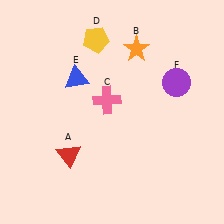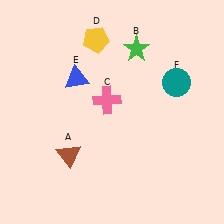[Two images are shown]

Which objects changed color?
A changed from red to brown. B changed from orange to green. F changed from purple to teal.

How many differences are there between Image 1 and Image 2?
There are 3 differences between the two images.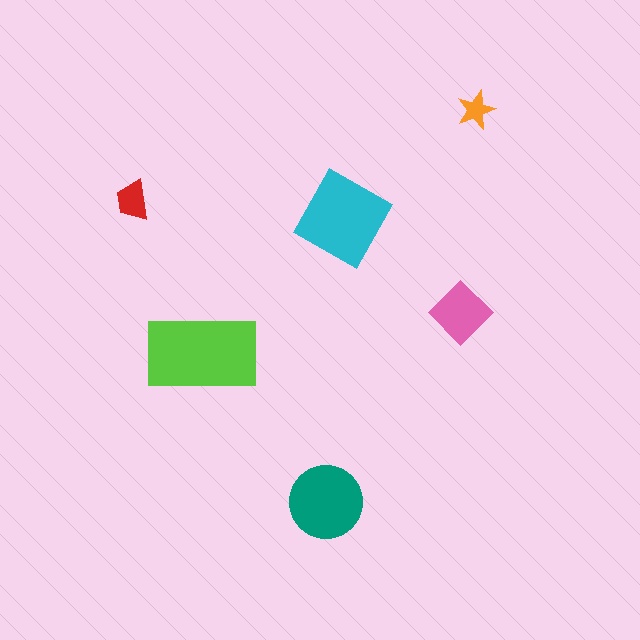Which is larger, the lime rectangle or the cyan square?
The lime rectangle.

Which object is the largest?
The lime rectangle.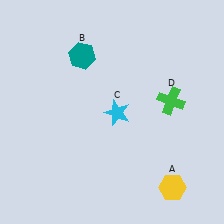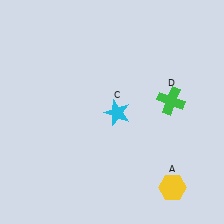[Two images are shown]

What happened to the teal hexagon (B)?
The teal hexagon (B) was removed in Image 2. It was in the top-left area of Image 1.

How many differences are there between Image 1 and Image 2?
There is 1 difference between the two images.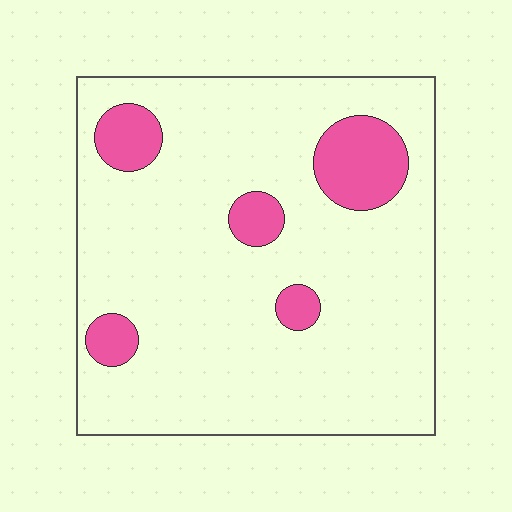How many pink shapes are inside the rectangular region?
5.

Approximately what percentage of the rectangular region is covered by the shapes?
Approximately 15%.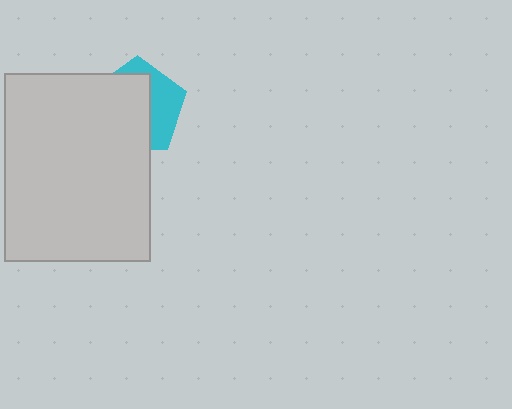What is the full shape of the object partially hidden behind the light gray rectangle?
The partially hidden object is a cyan pentagon.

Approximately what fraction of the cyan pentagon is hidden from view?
Roughly 63% of the cyan pentagon is hidden behind the light gray rectangle.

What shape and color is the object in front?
The object in front is a light gray rectangle.